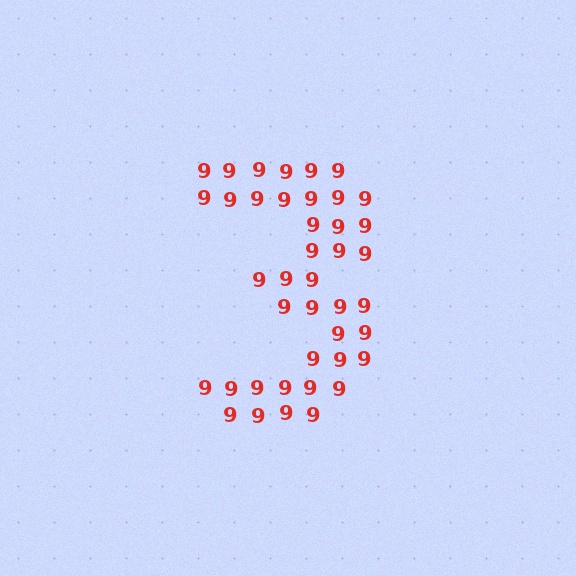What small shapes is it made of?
It is made of small digit 9's.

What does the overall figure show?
The overall figure shows the digit 3.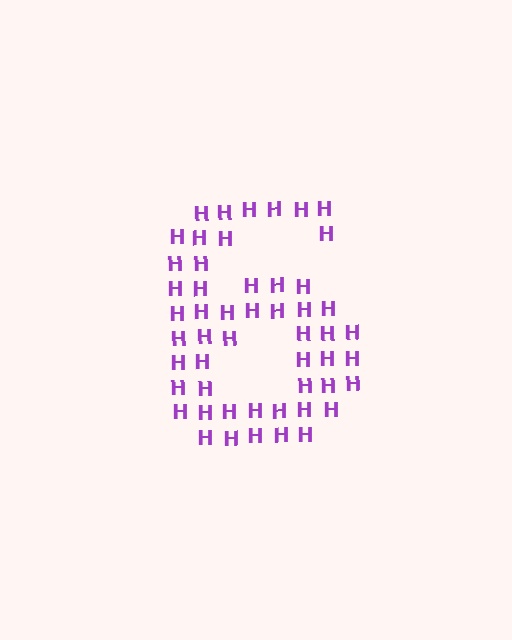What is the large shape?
The large shape is the digit 6.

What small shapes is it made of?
It is made of small letter H's.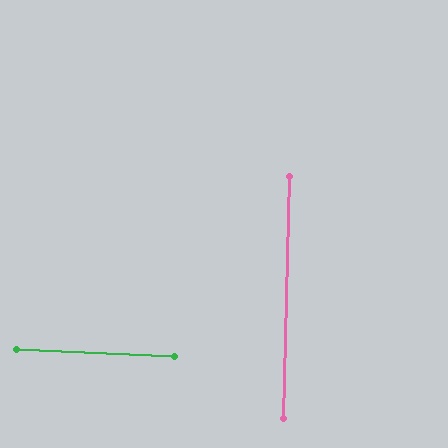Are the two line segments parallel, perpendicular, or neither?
Perpendicular — they meet at approximately 89°.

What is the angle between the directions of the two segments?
Approximately 89 degrees.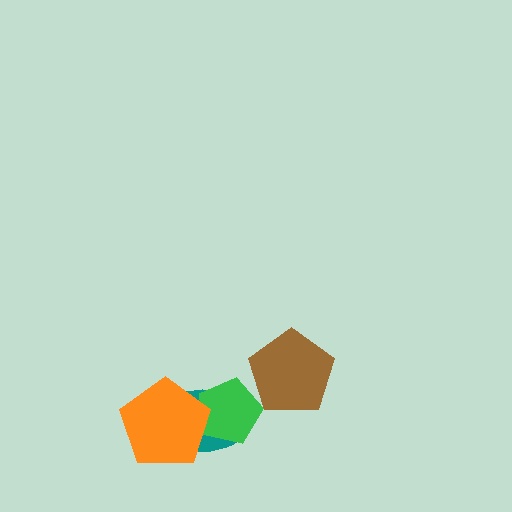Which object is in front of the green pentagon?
The orange pentagon is in front of the green pentagon.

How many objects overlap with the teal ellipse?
2 objects overlap with the teal ellipse.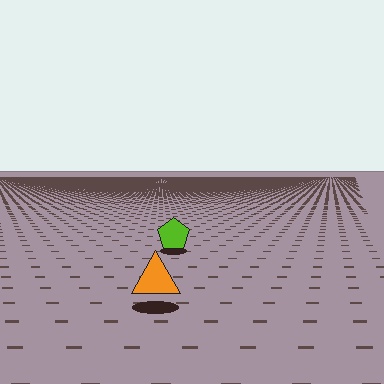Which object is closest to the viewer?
The orange triangle is closest. The texture marks near it are larger and more spread out.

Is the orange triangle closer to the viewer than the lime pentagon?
Yes. The orange triangle is closer — you can tell from the texture gradient: the ground texture is coarser near it.